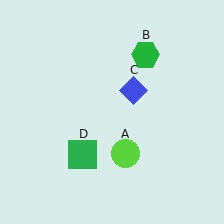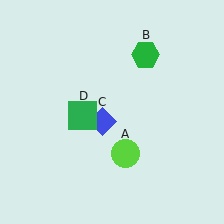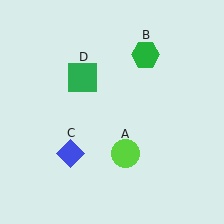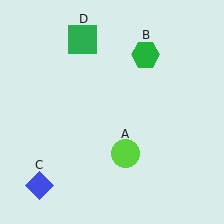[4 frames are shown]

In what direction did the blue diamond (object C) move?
The blue diamond (object C) moved down and to the left.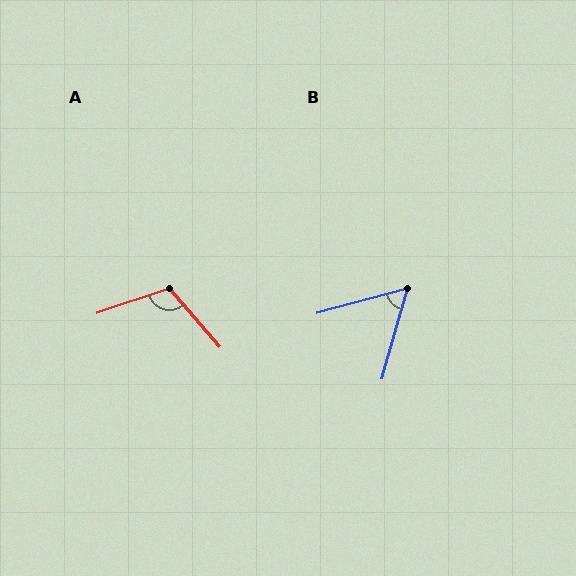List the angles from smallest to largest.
B (59°), A (112°).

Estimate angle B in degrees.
Approximately 59 degrees.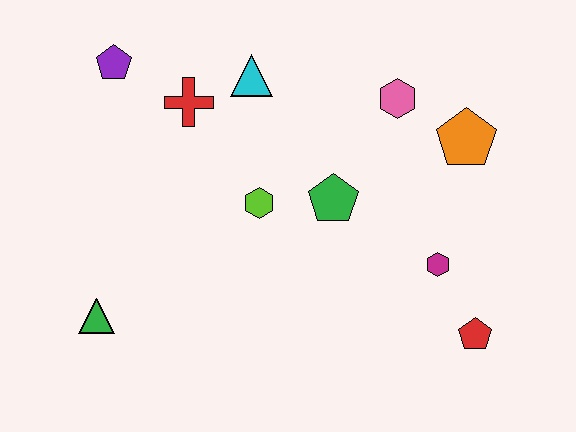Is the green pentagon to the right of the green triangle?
Yes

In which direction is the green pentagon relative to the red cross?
The green pentagon is to the right of the red cross.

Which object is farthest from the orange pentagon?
The green triangle is farthest from the orange pentagon.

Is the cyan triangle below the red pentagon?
No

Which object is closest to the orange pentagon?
The pink hexagon is closest to the orange pentagon.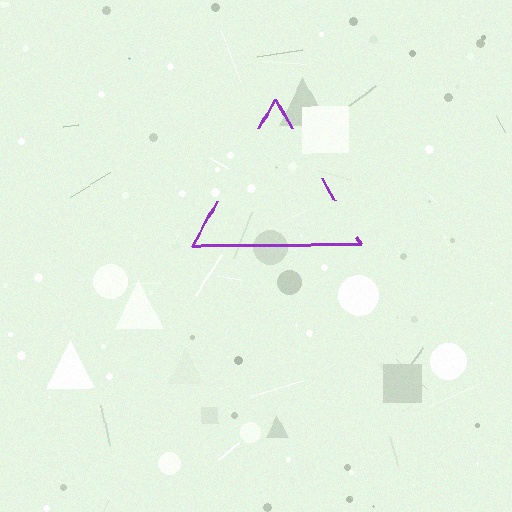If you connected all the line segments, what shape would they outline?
They would outline a triangle.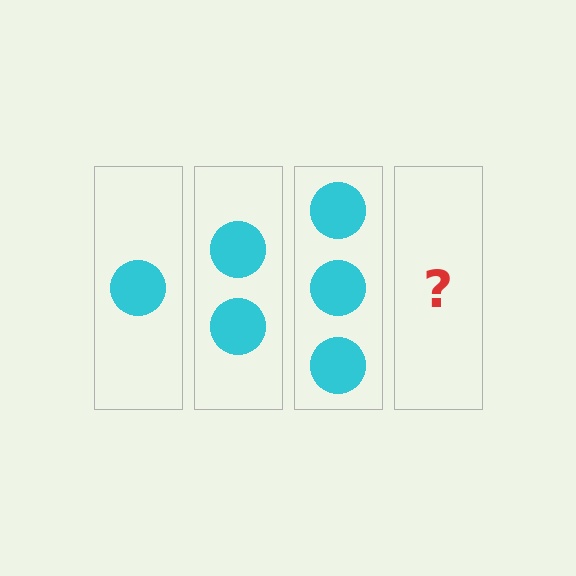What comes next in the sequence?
The next element should be 4 circles.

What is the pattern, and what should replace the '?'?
The pattern is that each step adds one more circle. The '?' should be 4 circles.